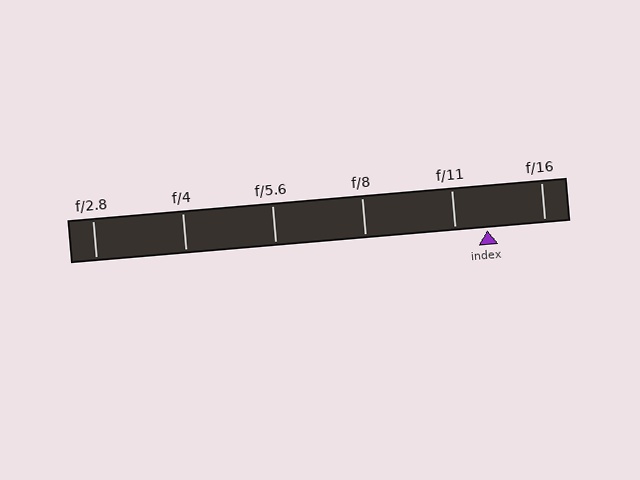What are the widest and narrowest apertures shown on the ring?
The widest aperture shown is f/2.8 and the narrowest is f/16.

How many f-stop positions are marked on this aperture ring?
There are 6 f-stop positions marked.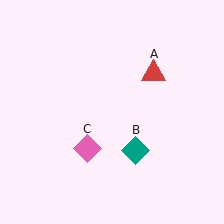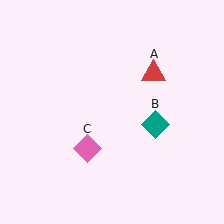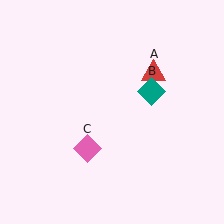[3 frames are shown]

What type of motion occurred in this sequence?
The teal diamond (object B) rotated counterclockwise around the center of the scene.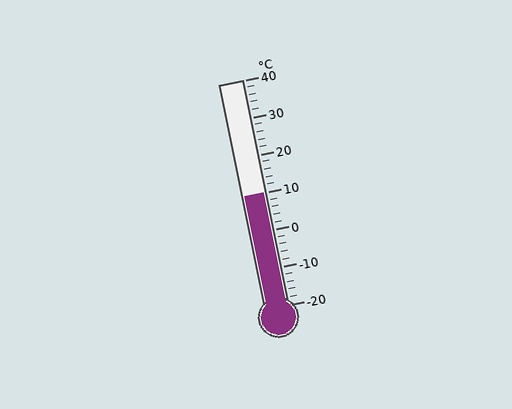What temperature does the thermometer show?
The thermometer shows approximately 10°C.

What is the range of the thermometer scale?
The thermometer scale ranges from -20°C to 40°C.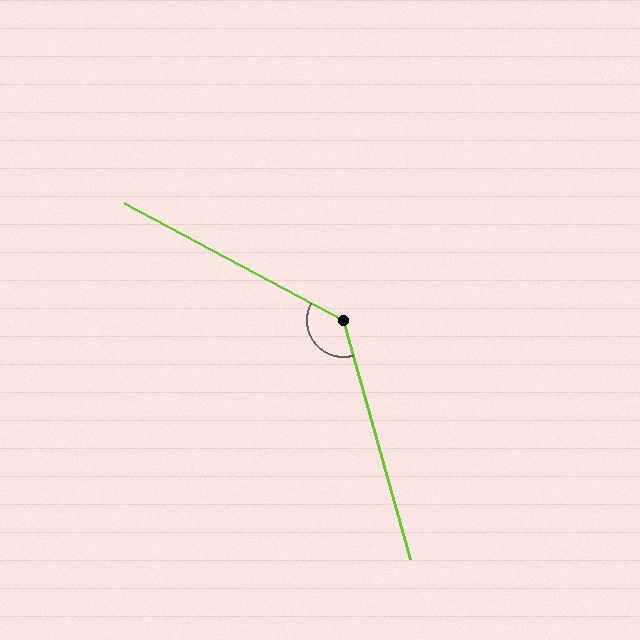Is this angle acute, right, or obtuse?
It is obtuse.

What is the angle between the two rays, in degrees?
Approximately 134 degrees.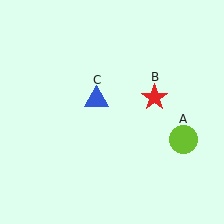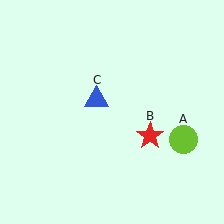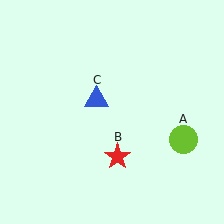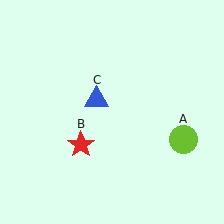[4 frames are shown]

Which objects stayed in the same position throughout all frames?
Lime circle (object A) and blue triangle (object C) remained stationary.